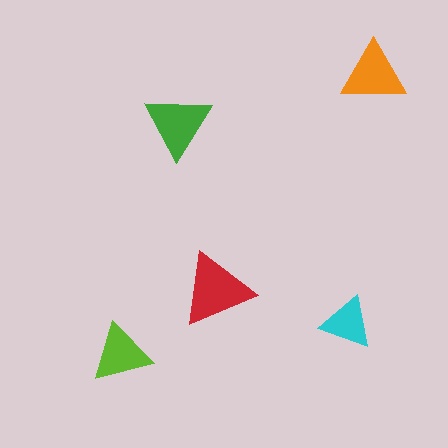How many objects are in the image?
There are 5 objects in the image.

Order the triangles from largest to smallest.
the red one, the green one, the orange one, the lime one, the cyan one.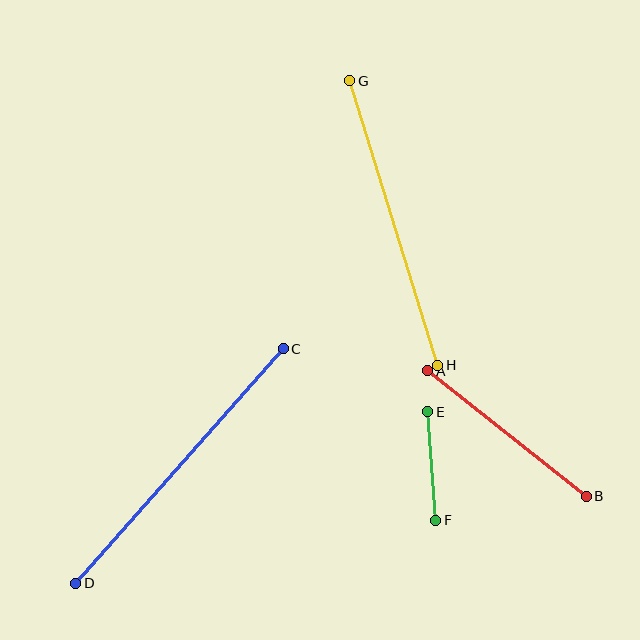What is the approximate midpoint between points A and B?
The midpoint is at approximately (507, 434) pixels.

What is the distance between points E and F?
The distance is approximately 109 pixels.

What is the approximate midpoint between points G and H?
The midpoint is at approximately (394, 223) pixels.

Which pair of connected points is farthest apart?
Points C and D are farthest apart.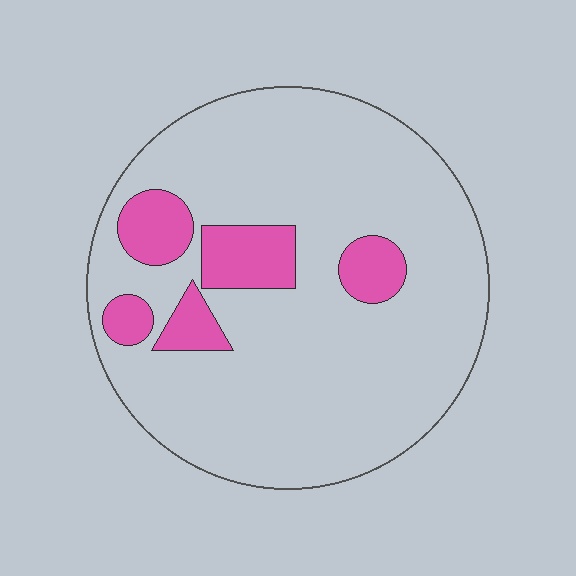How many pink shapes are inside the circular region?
5.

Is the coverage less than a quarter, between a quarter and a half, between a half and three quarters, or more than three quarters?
Less than a quarter.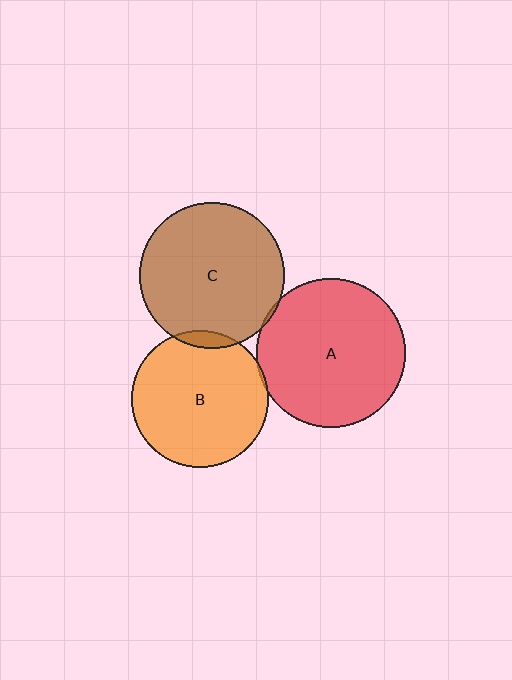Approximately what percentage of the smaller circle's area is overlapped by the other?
Approximately 5%.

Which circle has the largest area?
Circle A (red).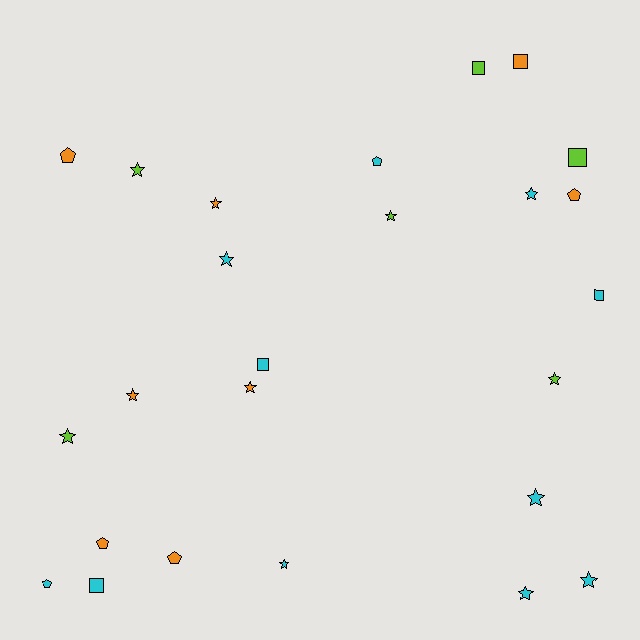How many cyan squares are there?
There are 3 cyan squares.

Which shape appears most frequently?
Star, with 13 objects.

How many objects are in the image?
There are 25 objects.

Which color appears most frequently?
Cyan, with 11 objects.